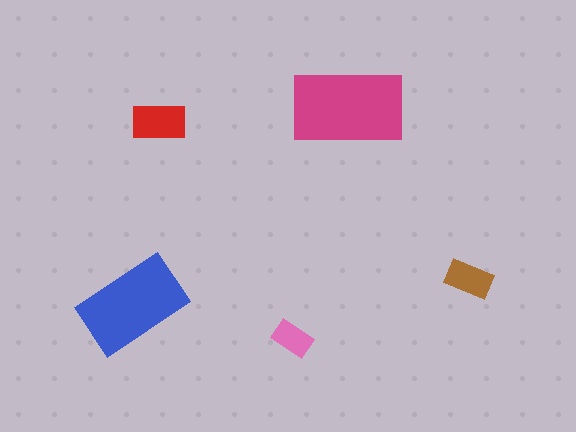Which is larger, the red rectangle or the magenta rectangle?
The magenta one.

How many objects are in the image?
There are 5 objects in the image.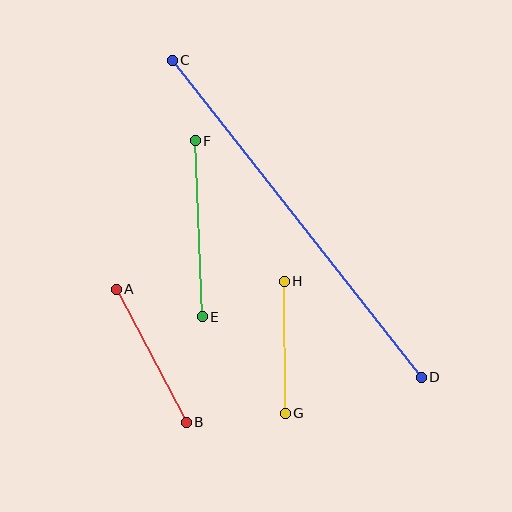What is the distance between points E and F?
The distance is approximately 176 pixels.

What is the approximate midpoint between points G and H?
The midpoint is at approximately (285, 347) pixels.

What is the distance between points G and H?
The distance is approximately 132 pixels.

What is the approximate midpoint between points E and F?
The midpoint is at approximately (199, 229) pixels.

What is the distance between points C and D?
The distance is approximately 403 pixels.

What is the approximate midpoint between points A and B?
The midpoint is at approximately (151, 356) pixels.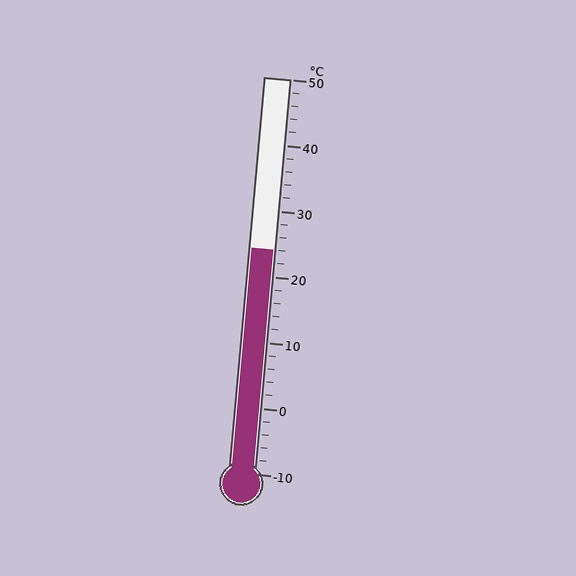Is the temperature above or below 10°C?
The temperature is above 10°C.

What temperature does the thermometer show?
The thermometer shows approximately 24°C.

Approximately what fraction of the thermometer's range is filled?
The thermometer is filled to approximately 55% of its range.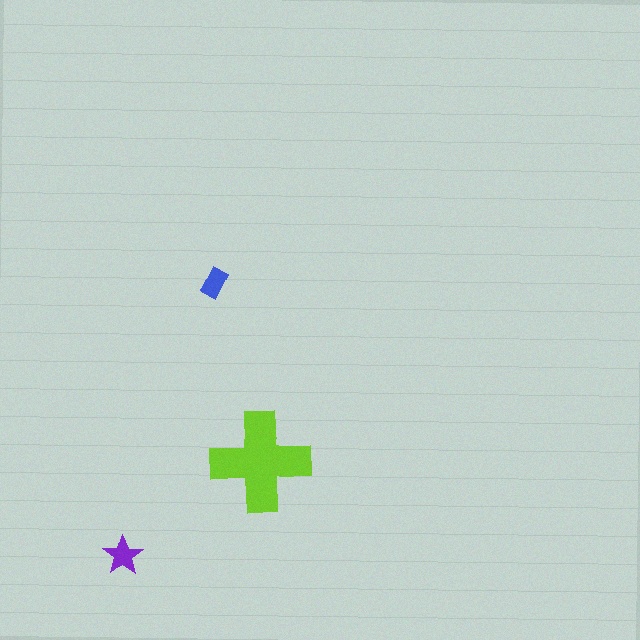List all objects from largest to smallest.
The lime cross, the purple star, the blue rectangle.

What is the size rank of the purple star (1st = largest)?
2nd.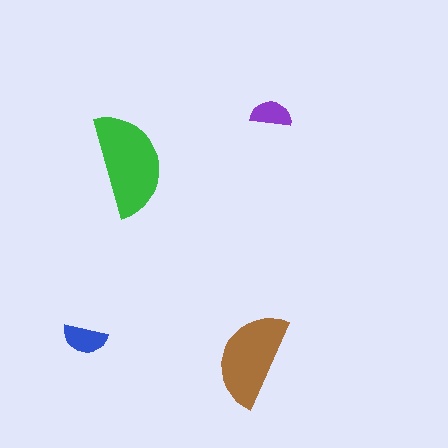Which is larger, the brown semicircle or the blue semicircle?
The brown one.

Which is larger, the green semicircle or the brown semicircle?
The green one.